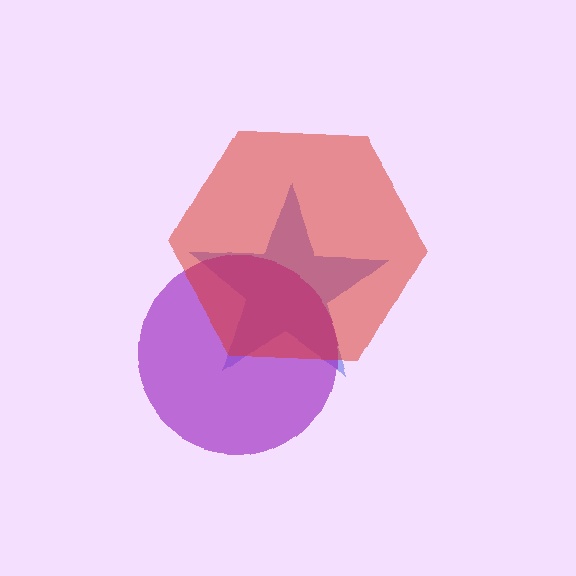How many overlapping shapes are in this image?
There are 3 overlapping shapes in the image.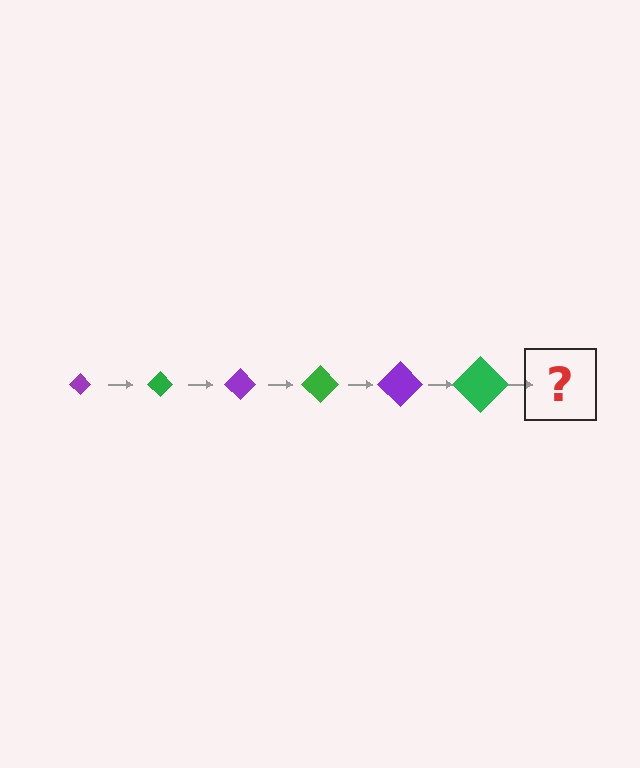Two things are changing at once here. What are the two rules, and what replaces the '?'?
The two rules are that the diamond grows larger each step and the color cycles through purple and green. The '?' should be a purple diamond, larger than the previous one.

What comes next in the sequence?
The next element should be a purple diamond, larger than the previous one.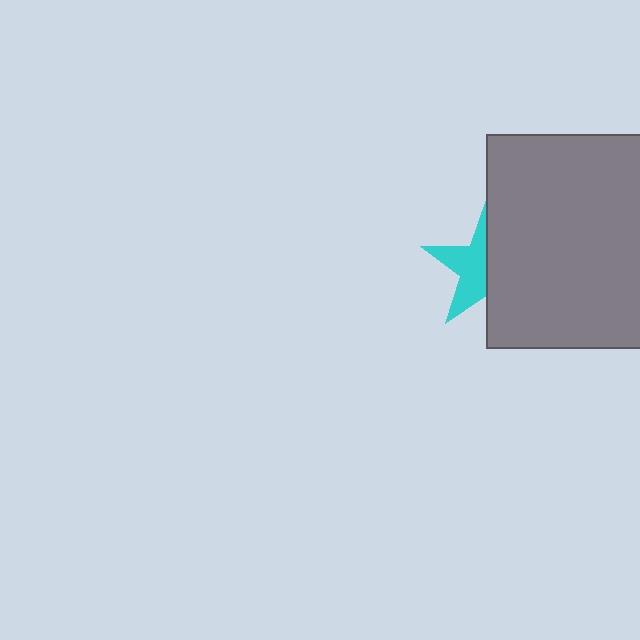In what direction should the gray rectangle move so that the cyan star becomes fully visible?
The gray rectangle should move right. That is the shortest direction to clear the overlap and leave the cyan star fully visible.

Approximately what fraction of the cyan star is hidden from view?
Roughly 51% of the cyan star is hidden behind the gray rectangle.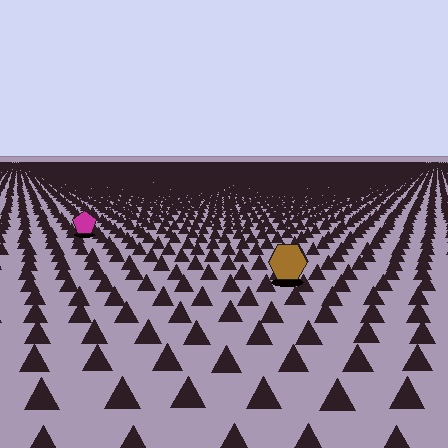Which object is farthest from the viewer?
The magenta pentagon is farthest from the viewer. It appears smaller and the ground texture around it is denser.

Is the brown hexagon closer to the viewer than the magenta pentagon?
Yes. The brown hexagon is closer — you can tell from the texture gradient: the ground texture is coarser near it.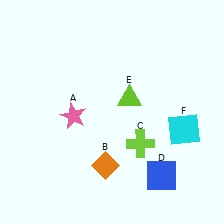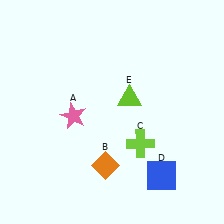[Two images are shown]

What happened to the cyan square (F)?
The cyan square (F) was removed in Image 2. It was in the bottom-right area of Image 1.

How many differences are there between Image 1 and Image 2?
There is 1 difference between the two images.